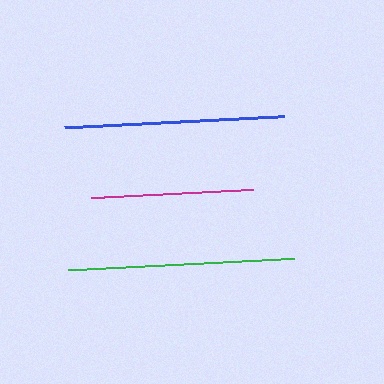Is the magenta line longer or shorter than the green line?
The green line is longer than the magenta line.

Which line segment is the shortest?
The magenta line is the shortest at approximately 163 pixels.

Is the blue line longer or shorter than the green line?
The green line is longer than the blue line.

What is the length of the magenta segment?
The magenta segment is approximately 163 pixels long.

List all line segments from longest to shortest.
From longest to shortest: green, blue, magenta.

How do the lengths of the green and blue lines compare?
The green and blue lines are approximately the same length.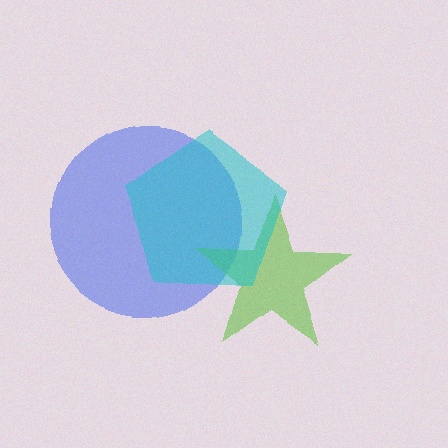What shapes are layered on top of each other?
The layered shapes are: a blue circle, a lime star, a cyan pentagon.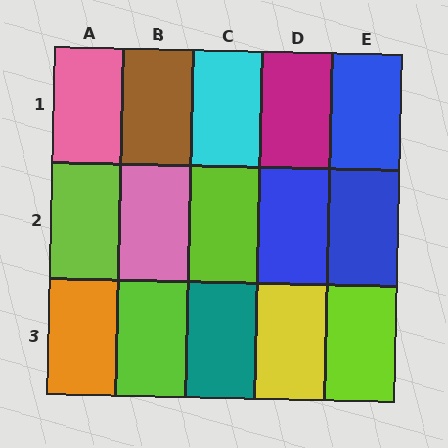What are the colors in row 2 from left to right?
Lime, pink, lime, blue, blue.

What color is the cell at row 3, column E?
Lime.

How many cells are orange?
1 cell is orange.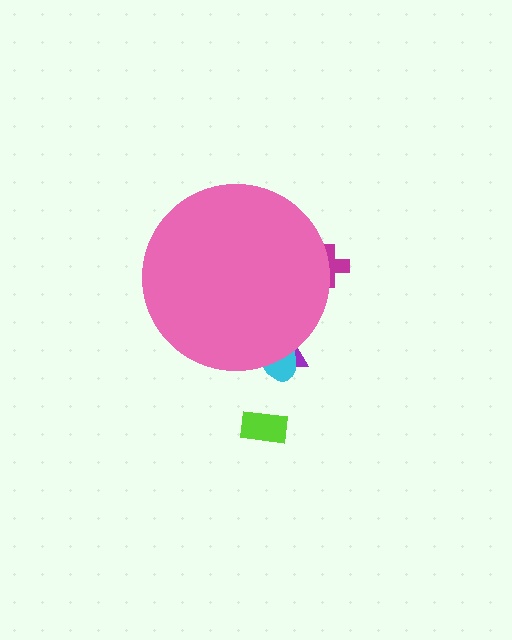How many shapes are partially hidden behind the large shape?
3 shapes are partially hidden.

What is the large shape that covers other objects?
A pink circle.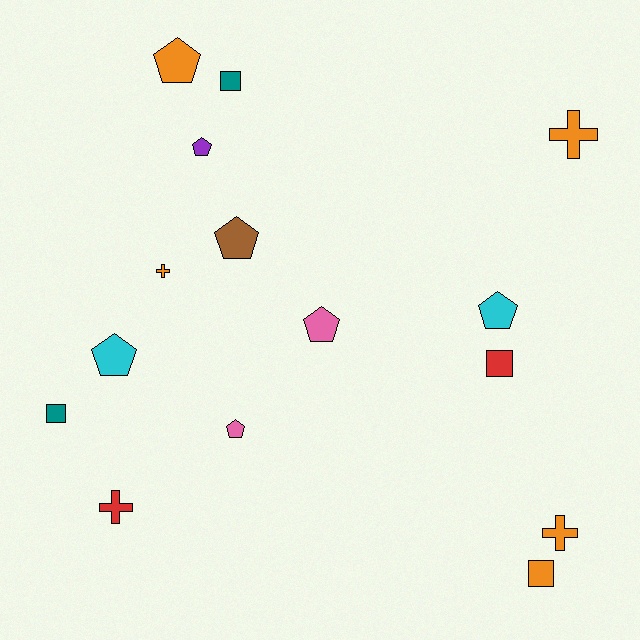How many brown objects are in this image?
There is 1 brown object.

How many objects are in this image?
There are 15 objects.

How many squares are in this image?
There are 4 squares.